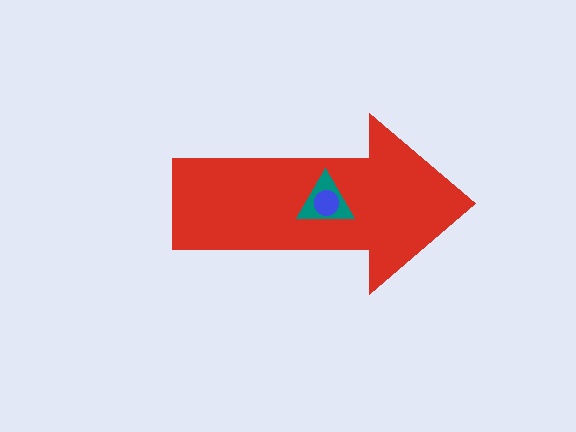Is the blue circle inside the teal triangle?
Yes.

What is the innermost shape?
The blue circle.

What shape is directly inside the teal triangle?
The blue circle.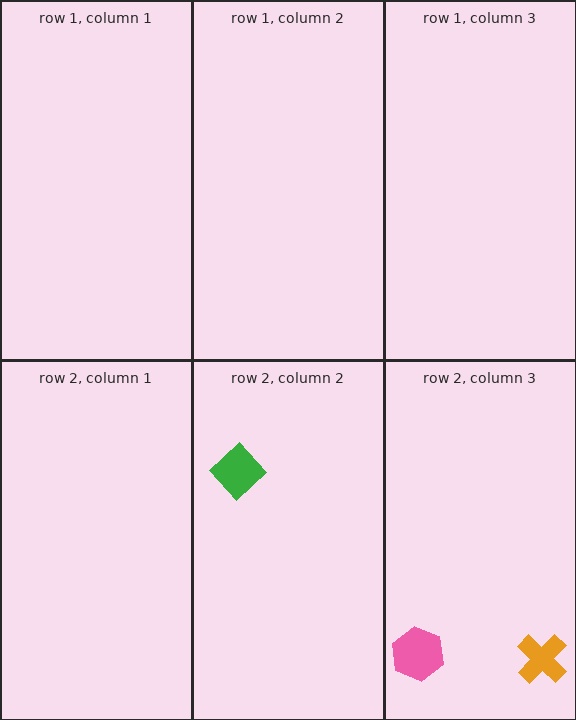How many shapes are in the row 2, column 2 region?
1.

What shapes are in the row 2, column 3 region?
The orange cross, the pink hexagon.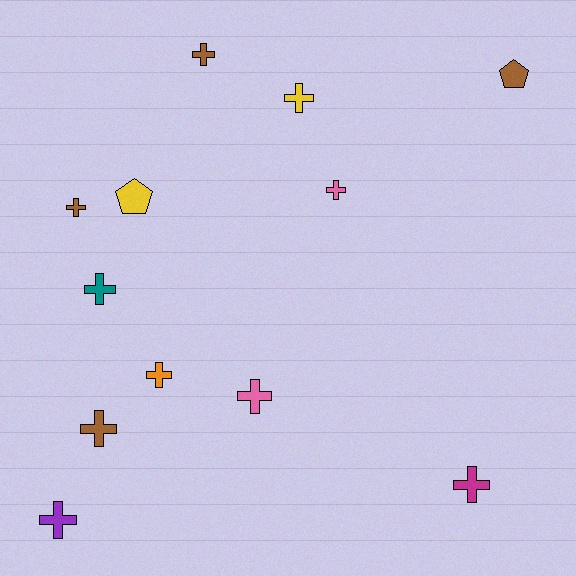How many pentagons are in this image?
There are 2 pentagons.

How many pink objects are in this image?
There are 2 pink objects.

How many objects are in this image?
There are 12 objects.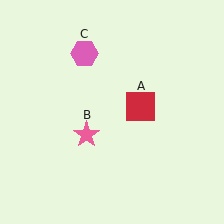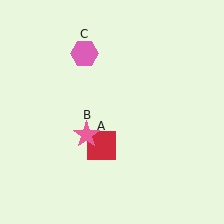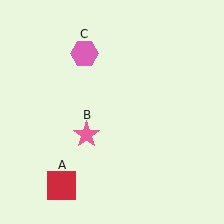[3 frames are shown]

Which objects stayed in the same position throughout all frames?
Pink star (object B) and pink hexagon (object C) remained stationary.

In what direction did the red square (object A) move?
The red square (object A) moved down and to the left.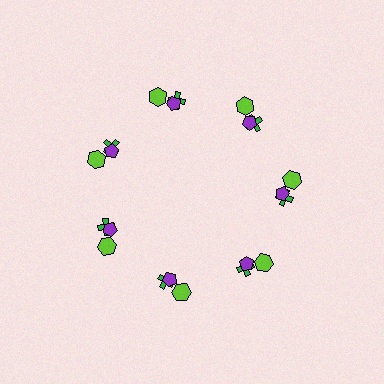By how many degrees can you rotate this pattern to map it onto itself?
The pattern maps onto itself every 51 degrees of rotation.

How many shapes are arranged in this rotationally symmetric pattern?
There are 21 shapes, arranged in 7 groups of 3.